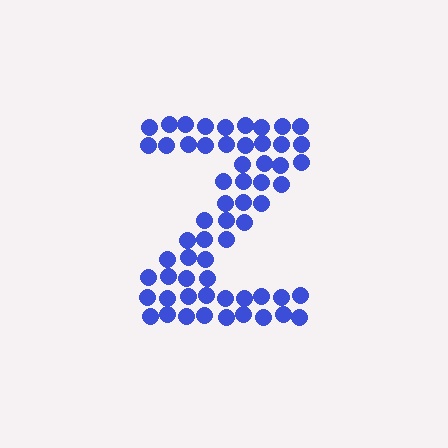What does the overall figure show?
The overall figure shows the letter Z.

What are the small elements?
The small elements are circles.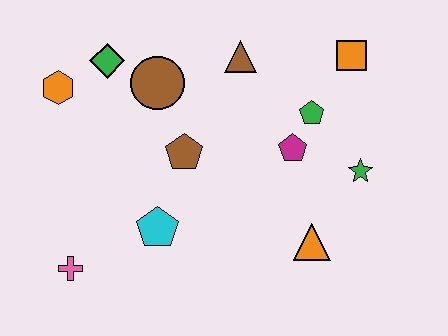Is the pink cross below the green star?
Yes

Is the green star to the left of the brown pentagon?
No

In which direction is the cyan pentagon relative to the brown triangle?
The cyan pentagon is below the brown triangle.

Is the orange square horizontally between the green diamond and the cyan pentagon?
No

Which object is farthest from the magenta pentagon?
The pink cross is farthest from the magenta pentagon.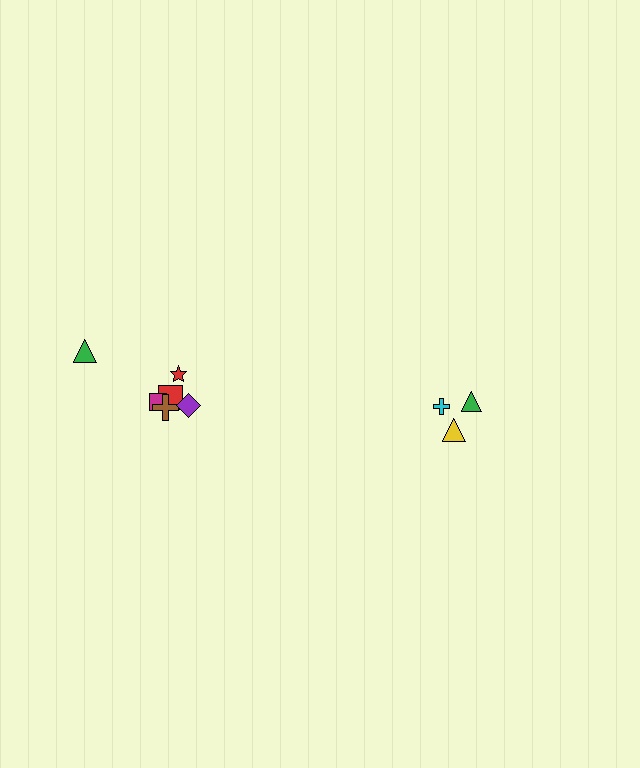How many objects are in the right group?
There are 3 objects.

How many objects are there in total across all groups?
There are 9 objects.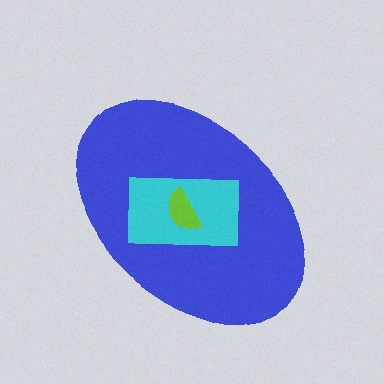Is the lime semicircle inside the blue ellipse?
Yes.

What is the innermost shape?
The lime semicircle.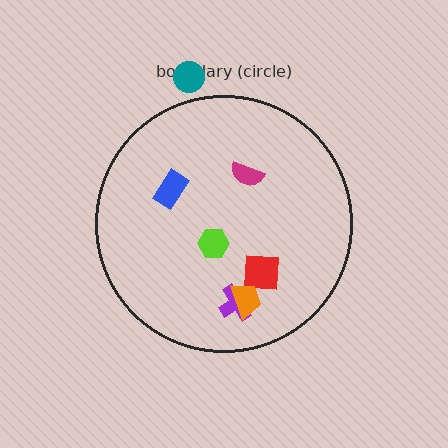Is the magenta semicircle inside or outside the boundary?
Inside.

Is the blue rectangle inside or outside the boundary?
Inside.